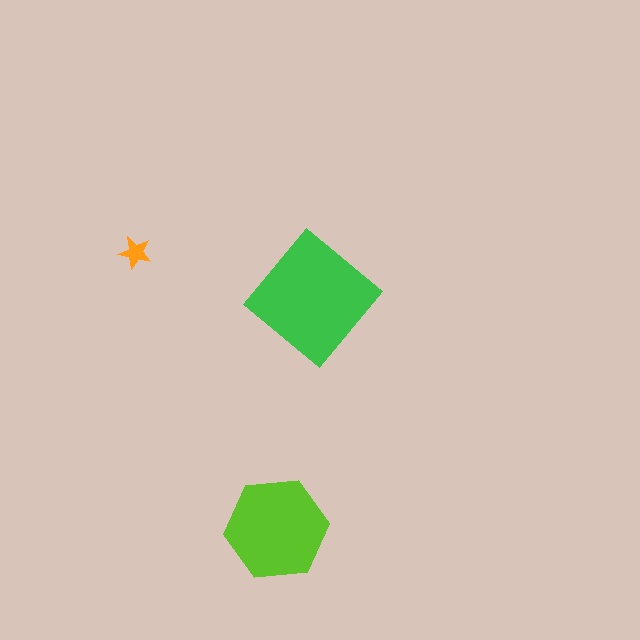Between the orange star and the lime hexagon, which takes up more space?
The lime hexagon.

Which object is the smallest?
The orange star.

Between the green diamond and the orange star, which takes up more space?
The green diamond.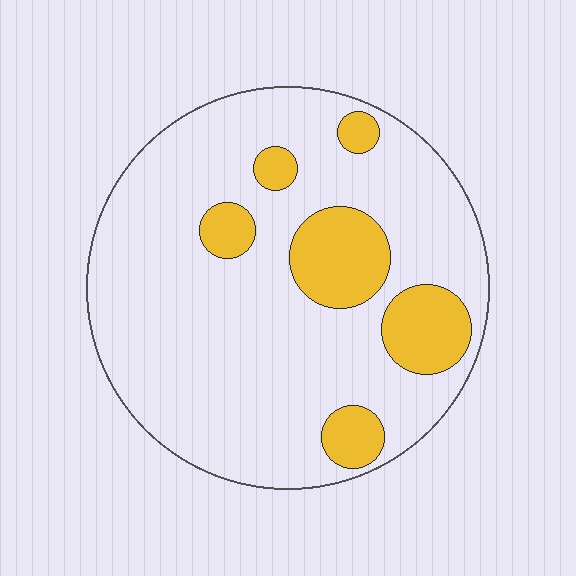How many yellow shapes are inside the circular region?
6.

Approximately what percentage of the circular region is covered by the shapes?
Approximately 20%.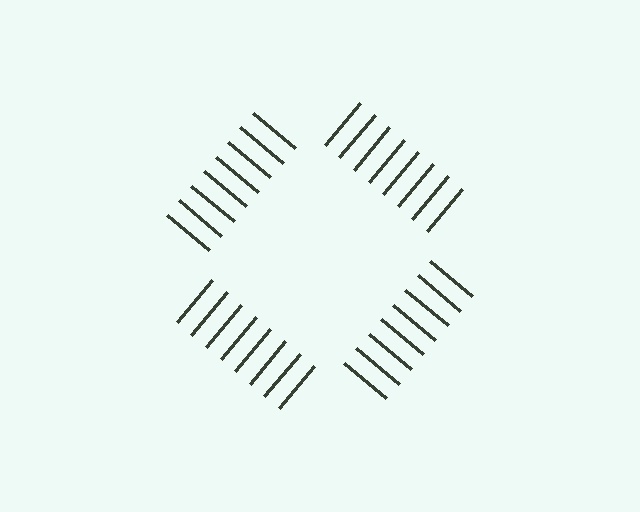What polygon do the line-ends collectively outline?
An illusory square — the line segments terminate on its edges but no continuous stroke is drawn.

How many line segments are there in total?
32 — 8 along each of the 4 edges.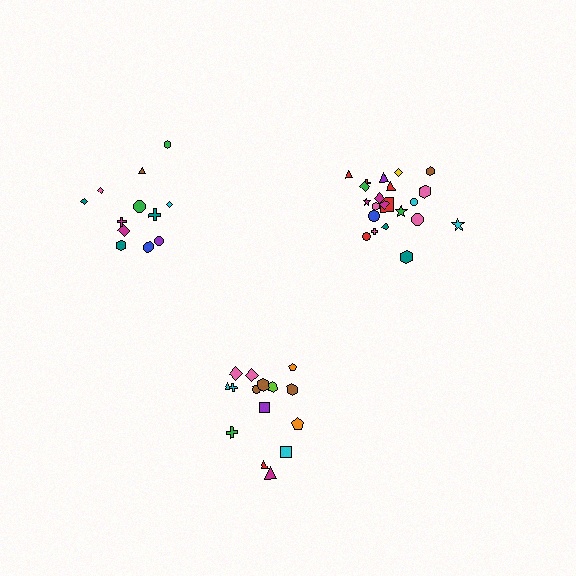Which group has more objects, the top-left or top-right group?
The top-right group.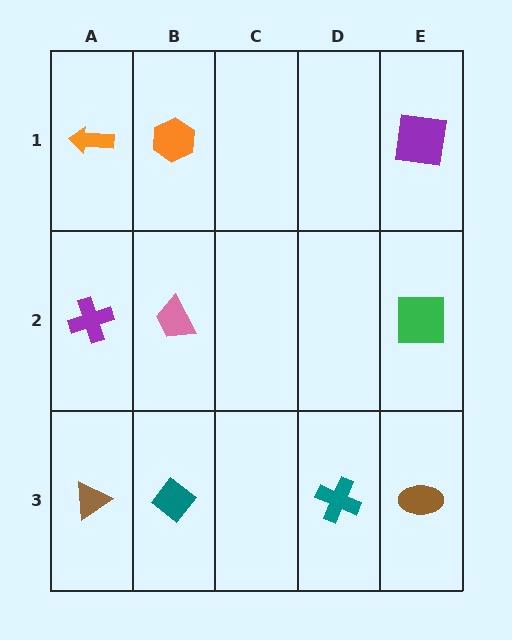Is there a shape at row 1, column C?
No, that cell is empty.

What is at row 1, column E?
A purple square.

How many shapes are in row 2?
3 shapes.